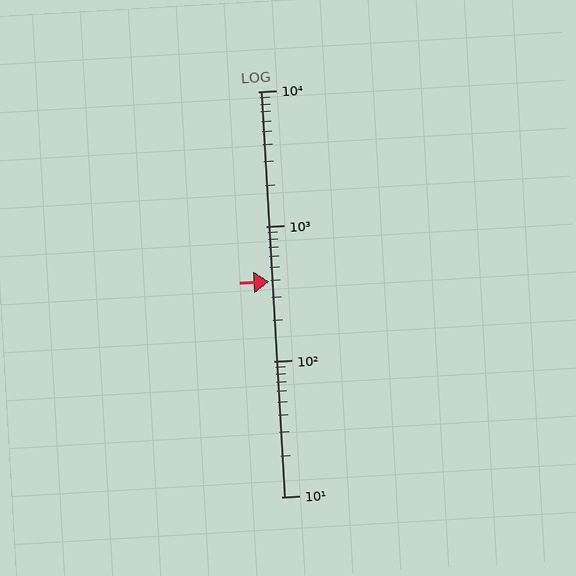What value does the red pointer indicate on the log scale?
The pointer indicates approximately 390.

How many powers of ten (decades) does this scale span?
The scale spans 3 decades, from 10 to 10000.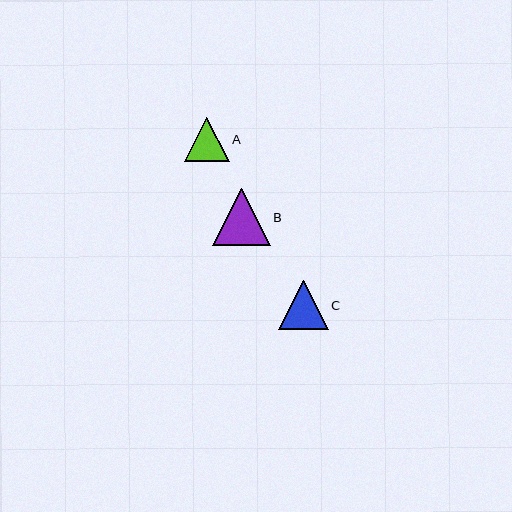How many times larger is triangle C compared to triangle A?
Triangle C is approximately 1.1 times the size of triangle A.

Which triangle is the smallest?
Triangle A is the smallest with a size of approximately 45 pixels.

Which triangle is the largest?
Triangle B is the largest with a size of approximately 58 pixels.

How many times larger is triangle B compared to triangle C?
Triangle B is approximately 1.2 times the size of triangle C.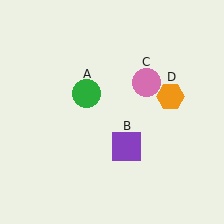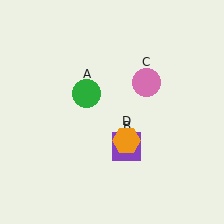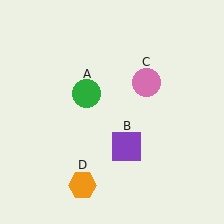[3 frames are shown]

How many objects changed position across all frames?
1 object changed position: orange hexagon (object D).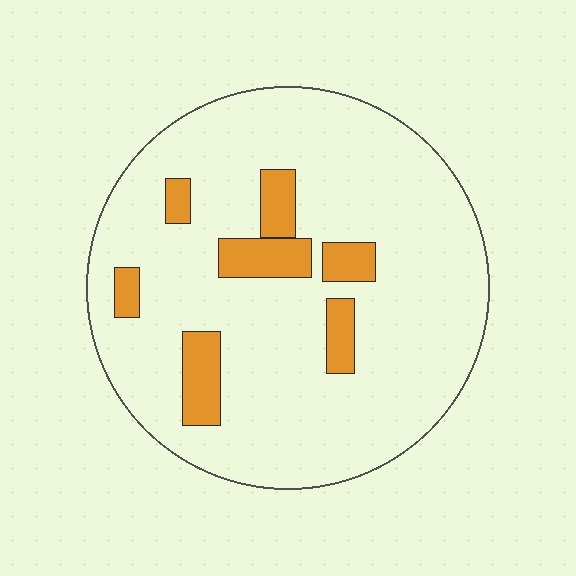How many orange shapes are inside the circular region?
7.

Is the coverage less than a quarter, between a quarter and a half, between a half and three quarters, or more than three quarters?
Less than a quarter.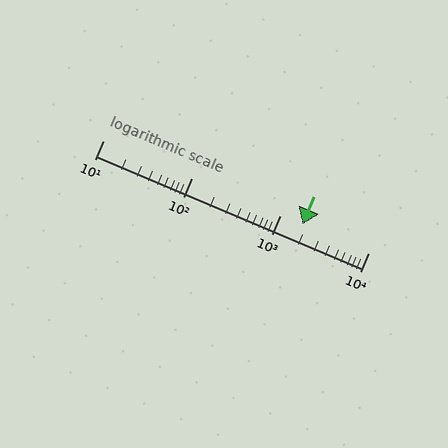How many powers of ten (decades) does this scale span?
The scale spans 3 decades, from 10 to 10000.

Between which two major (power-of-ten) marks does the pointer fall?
The pointer is between 1000 and 10000.